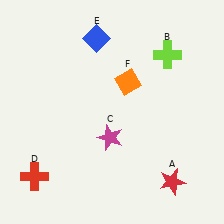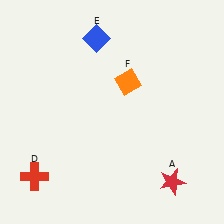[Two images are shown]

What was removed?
The lime cross (B), the magenta star (C) were removed in Image 2.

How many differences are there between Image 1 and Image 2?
There are 2 differences between the two images.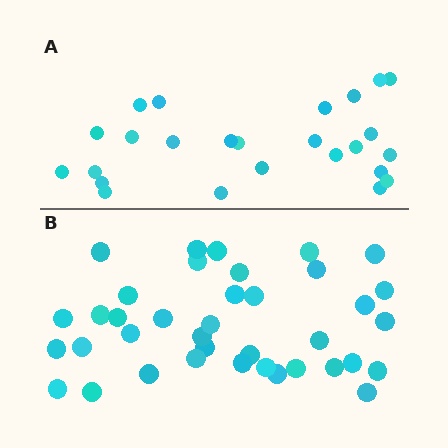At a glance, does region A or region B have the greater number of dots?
Region B (the bottom region) has more dots.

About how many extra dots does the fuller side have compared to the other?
Region B has approximately 15 more dots than region A.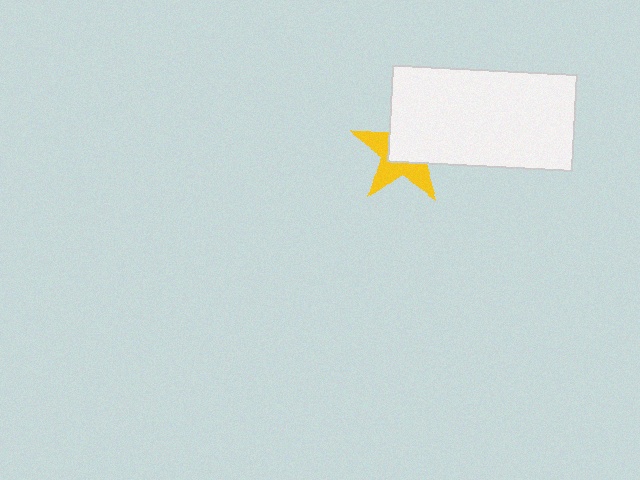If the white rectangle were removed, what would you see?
You would see the complete yellow star.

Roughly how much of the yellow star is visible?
About half of it is visible (roughly 46%).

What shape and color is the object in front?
The object in front is a white rectangle.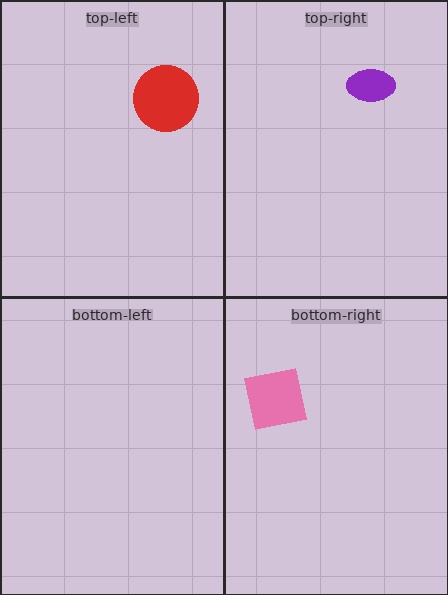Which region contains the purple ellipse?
The top-right region.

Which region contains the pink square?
The bottom-right region.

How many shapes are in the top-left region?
1.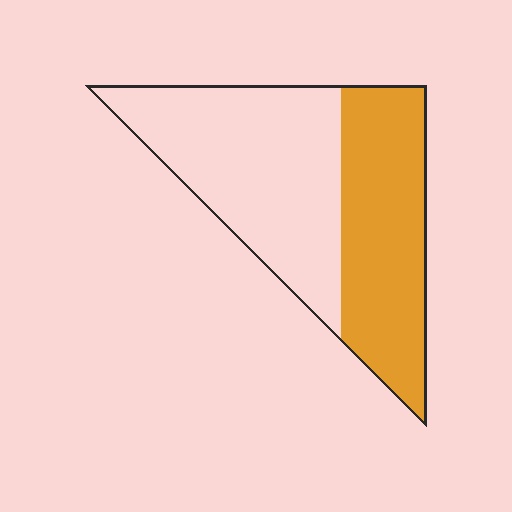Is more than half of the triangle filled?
No.